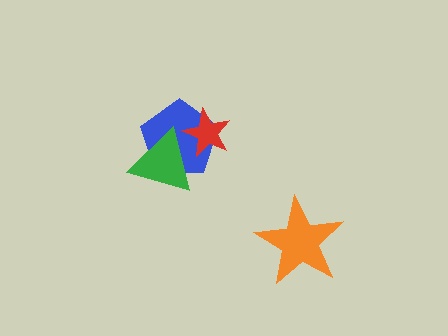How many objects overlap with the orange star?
0 objects overlap with the orange star.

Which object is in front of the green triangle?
The red star is in front of the green triangle.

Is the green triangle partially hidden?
Yes, it is partially covered by another shape.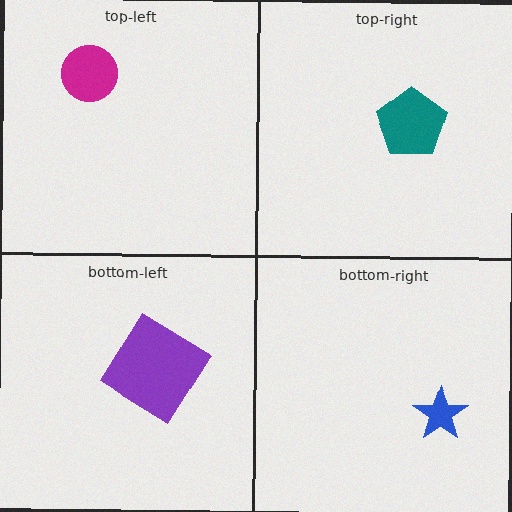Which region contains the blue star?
The bottom-right region.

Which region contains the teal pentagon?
The top-right region.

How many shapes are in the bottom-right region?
1.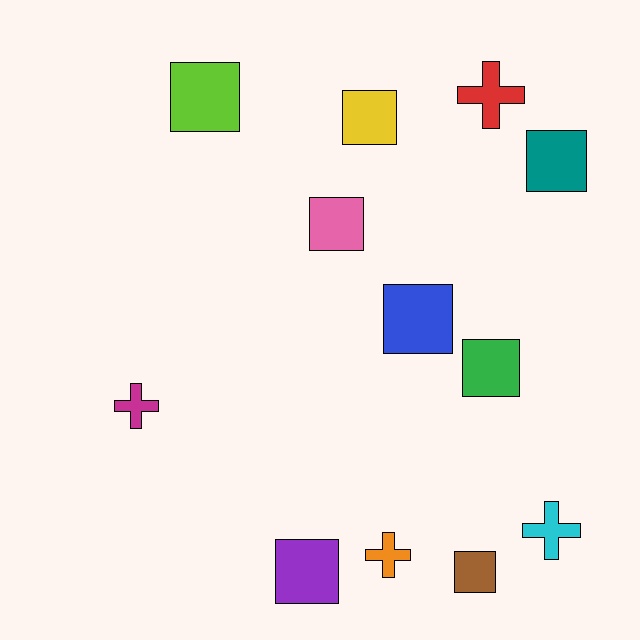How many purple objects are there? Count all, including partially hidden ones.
There is 1 purple object.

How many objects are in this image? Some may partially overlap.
There are 12 objects.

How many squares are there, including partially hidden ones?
There are 8 squares.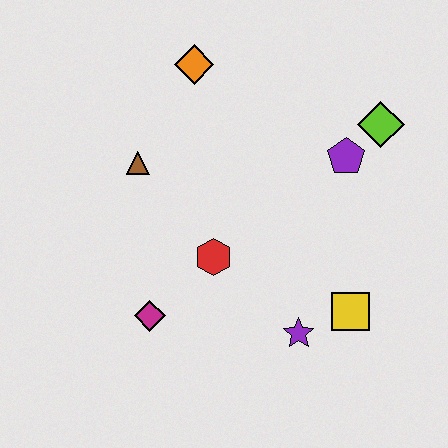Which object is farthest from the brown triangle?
The yellow square is farthest from the brown triangle.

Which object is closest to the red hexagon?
The magenta diamond is closest to the red hexagon.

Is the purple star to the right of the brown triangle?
Yes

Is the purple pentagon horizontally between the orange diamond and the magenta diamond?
No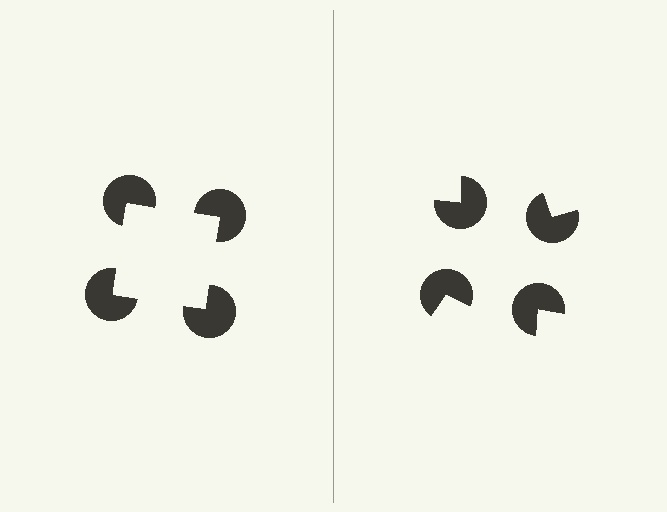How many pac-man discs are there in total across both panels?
8 — 4 on each side.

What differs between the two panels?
The pac-man discs are positioned identically on both sides; only the wedge orientations differ. On the left they align to a square; on the right they are misaligned.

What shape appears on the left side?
An illusory square.